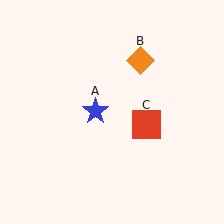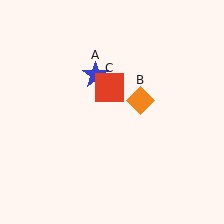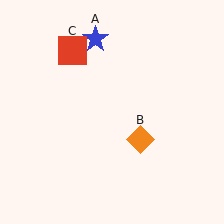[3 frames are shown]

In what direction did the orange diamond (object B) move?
The orange diamond (object B) moved down.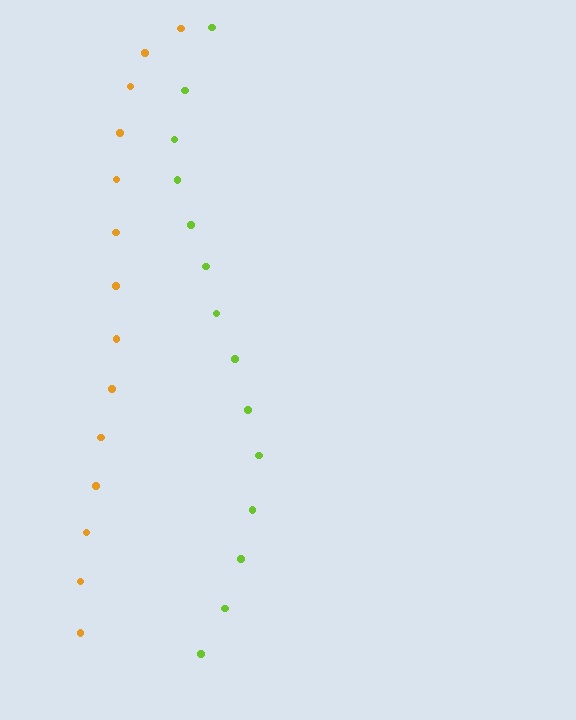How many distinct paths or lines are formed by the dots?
There are 2 distinct paths.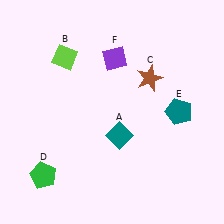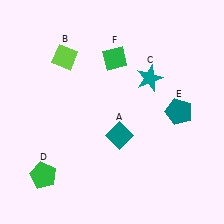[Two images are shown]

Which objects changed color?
C changed from brown to teal. F changed from purple to green.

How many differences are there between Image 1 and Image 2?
There are 2 differences between the two images.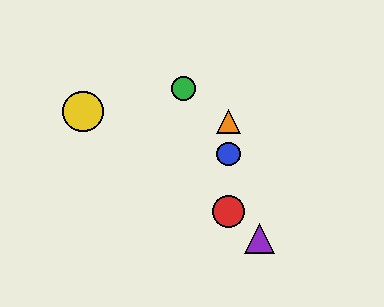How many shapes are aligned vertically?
3 shapes (the red circle, the blue circle, the orange triangle) are aligned vertically.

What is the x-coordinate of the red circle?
The red circle is at x≈228.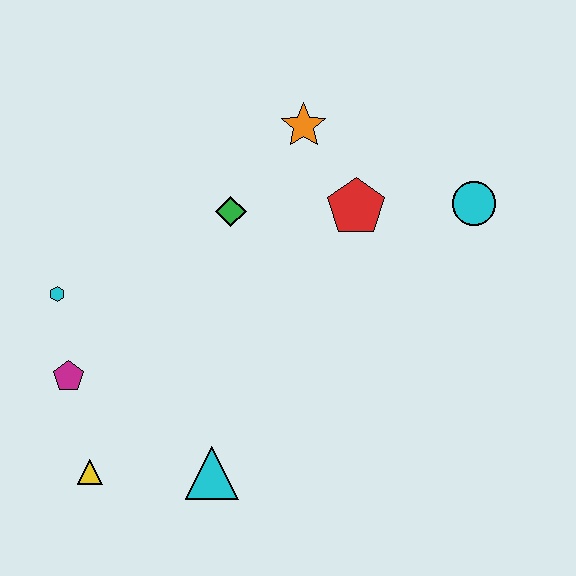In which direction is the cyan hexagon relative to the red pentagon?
The cyan hexagon is to the left of the red pentagon.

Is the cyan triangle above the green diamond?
No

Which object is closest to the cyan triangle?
The yellow triangle is closest to the cyan triangle.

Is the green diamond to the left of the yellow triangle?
No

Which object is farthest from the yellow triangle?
The cyan circle is farthest from the yellow triangle.